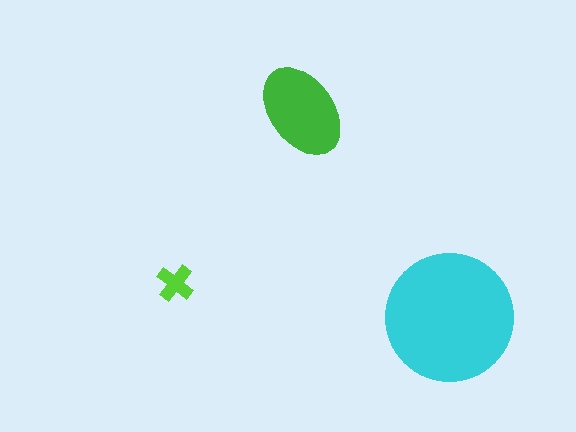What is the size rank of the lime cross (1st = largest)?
3rd.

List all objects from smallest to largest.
The lime cross, the green ellipse, the cyan circle.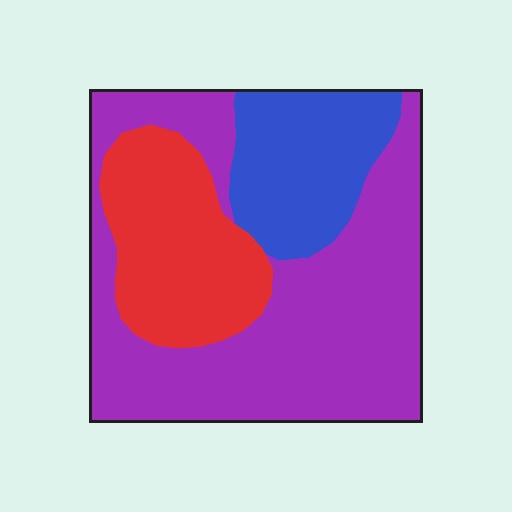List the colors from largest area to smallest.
From largest to smallest: purple, red, blue.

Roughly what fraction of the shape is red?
Red takes up about one quarter (1/4) of the shape.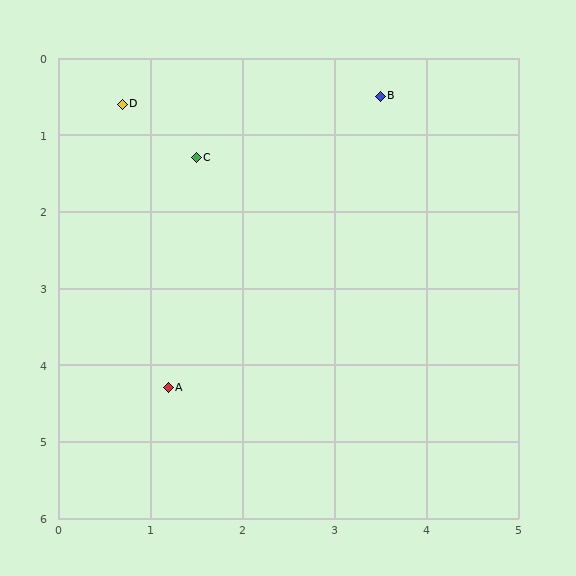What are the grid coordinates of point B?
Point B is at approximately (3.5, 0.5).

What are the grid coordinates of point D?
Point D is at approximately (0.7, 0.6).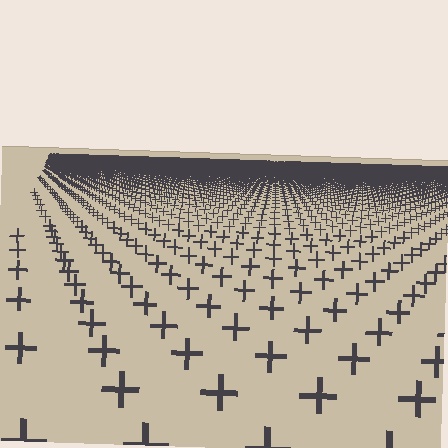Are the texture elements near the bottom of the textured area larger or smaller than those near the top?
Larger. Near the bottom, elements are closer to the viewer and appear at a bigger on-screen size.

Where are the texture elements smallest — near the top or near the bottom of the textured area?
Near the top.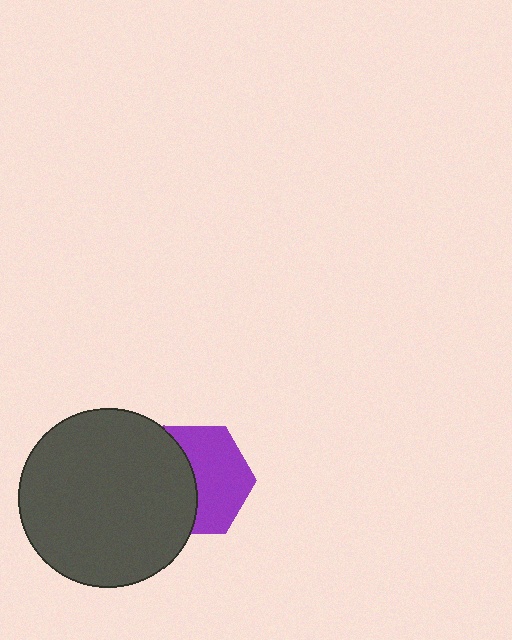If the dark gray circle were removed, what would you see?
You would see the complete purple hexagon.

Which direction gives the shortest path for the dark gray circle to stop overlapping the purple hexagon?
Moving left gives the shortest separation.